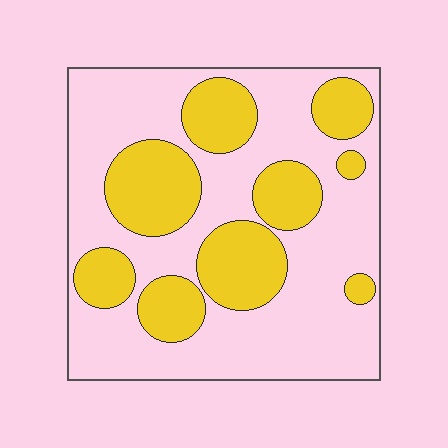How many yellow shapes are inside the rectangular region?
9.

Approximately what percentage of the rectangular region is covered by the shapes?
Approximately 35%.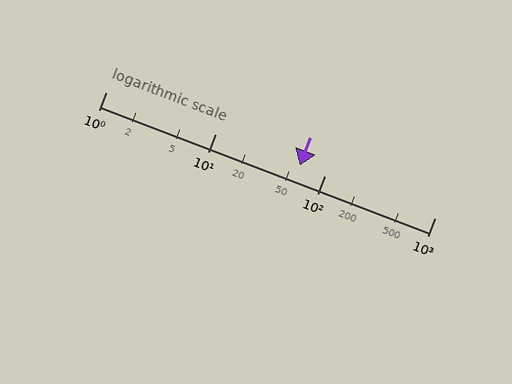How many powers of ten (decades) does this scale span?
The scale spans 3 decades, from 1 to 1000.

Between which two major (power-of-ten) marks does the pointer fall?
The pointer is between 10 and 100.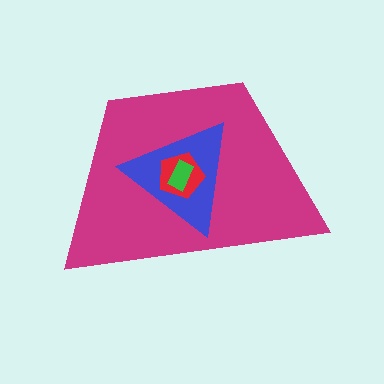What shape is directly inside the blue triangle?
The red pentagon.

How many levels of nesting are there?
4.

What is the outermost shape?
The magenta trapezoid.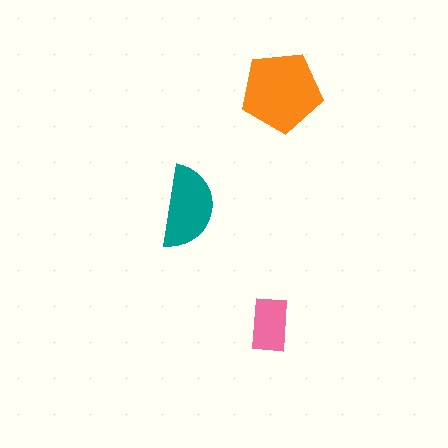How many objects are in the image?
There are 3 objects in the image.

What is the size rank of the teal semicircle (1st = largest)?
2nd.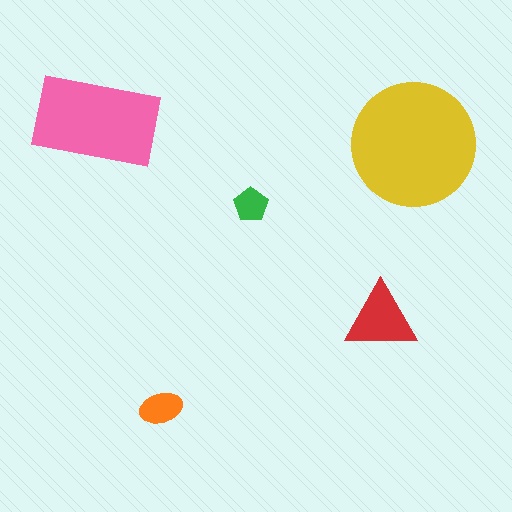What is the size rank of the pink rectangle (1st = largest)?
2nd.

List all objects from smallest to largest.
The green pentagon, the orange ellipse, the red triangle, the pink rectangle, the yellow circle.